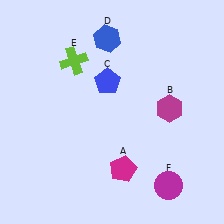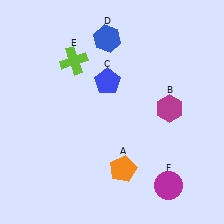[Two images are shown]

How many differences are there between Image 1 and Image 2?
There is 1 difference between the two images.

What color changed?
The pentagon (A) changed from magenta in Image 1 to orange in Image 2.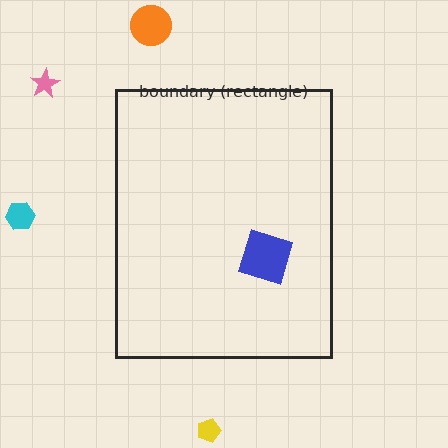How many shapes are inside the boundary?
1 inside, 4 outside.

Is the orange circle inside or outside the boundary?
Outside.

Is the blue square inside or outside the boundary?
Inside.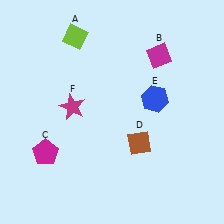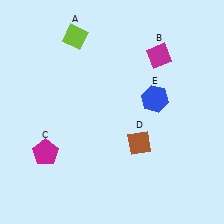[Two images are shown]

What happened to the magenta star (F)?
The magenta star (F) was removed in Image 2. It was in the top-left area of Image 1.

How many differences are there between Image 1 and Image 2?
There is 1 difference between the two images.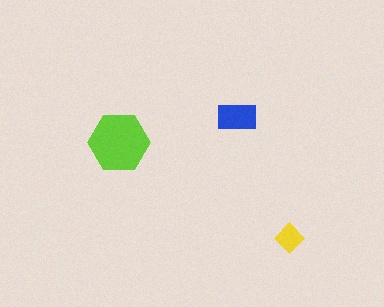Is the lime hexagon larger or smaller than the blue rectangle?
Larger.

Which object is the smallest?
The yellow diamond.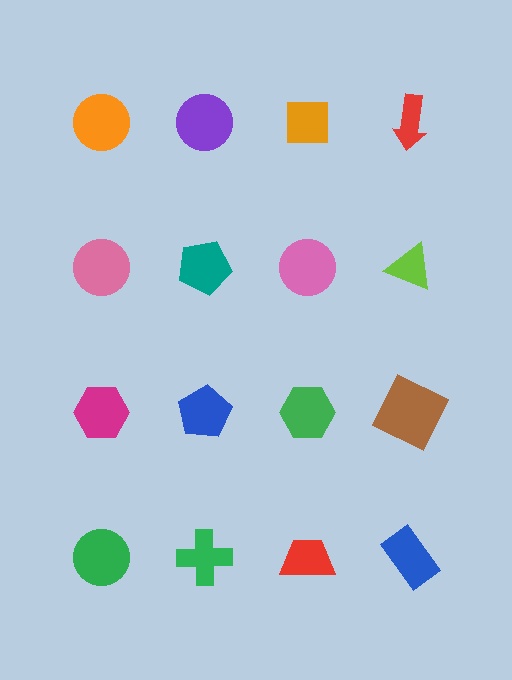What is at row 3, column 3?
A green hexagon.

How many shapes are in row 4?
4 shapes.